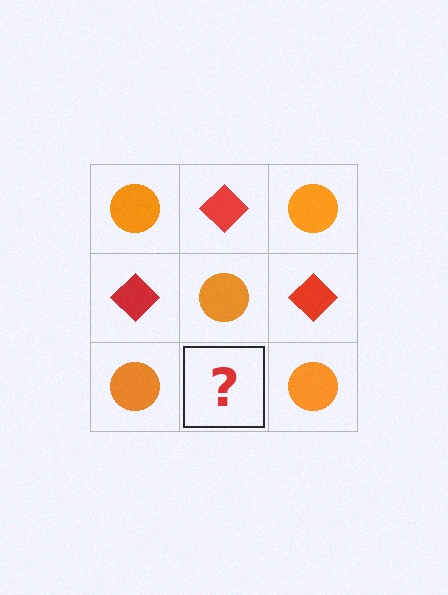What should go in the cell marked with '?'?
The missing cell should contain a red diamond.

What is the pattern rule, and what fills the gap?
The rule is that it alternates orange circle and red diamond in a checkerboard pattern. The gap should be filled with a red diamond.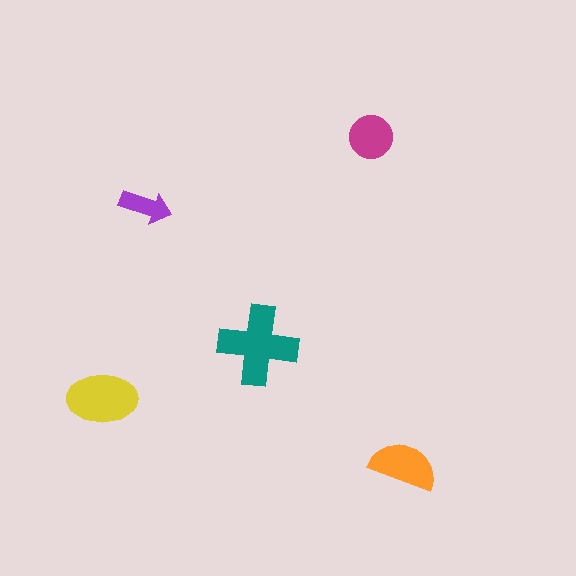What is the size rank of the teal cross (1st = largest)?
1st.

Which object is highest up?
The magenta circle is topmost.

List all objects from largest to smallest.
The teal cross, the yellow ellipse, the orange semicircle, the magenta circle, the purple arrow.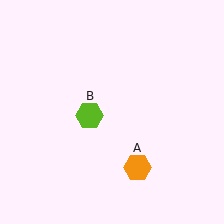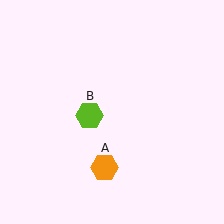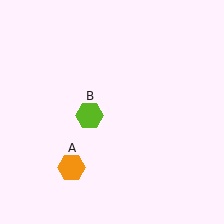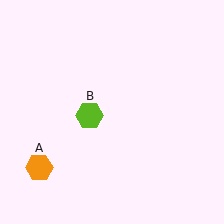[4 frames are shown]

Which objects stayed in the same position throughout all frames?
Lime hexagon (object B) remained stationary.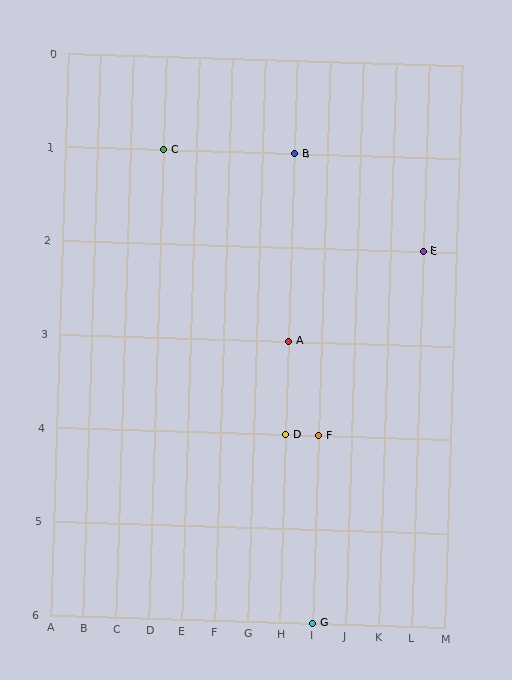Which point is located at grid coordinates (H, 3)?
Point A is at (H, 3).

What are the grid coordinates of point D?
Point D is at grid coordinates (H, 4).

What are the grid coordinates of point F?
Point F is at grid coordinates (I, 4).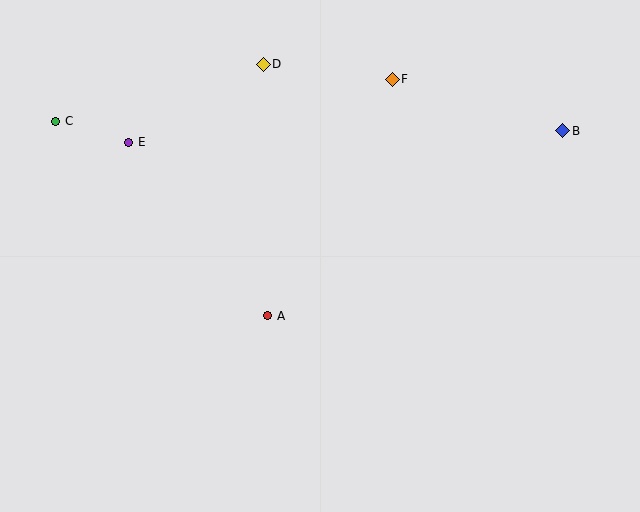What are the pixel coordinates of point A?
Point A is at (268, 316).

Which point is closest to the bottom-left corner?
Point A is closest to the bottom-left corner.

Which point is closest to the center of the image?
Point A at (268, 316) is closest to the center.